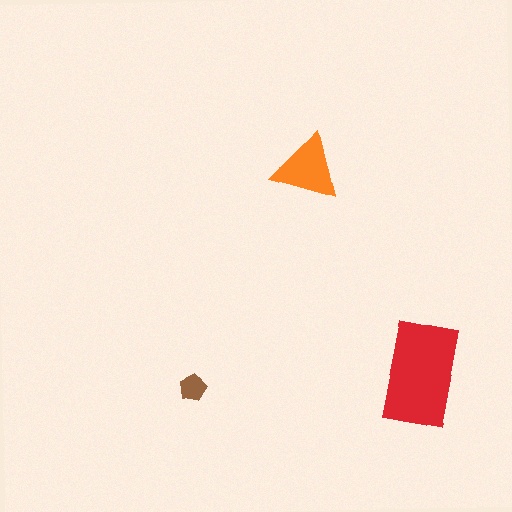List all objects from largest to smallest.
The red rectangle, the orange triangle, the brown pentagon.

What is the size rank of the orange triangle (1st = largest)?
2nd.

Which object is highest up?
The orange triangle is topmost.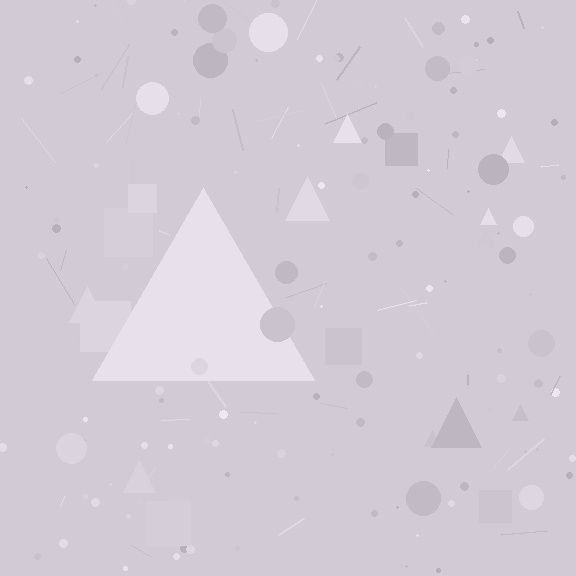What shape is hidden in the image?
A triangle is hidden in the image.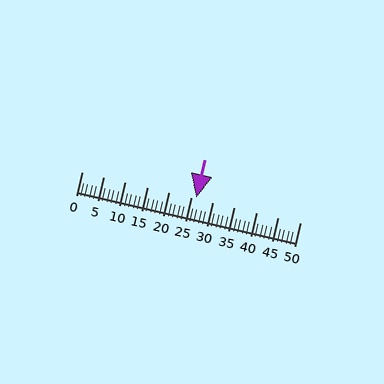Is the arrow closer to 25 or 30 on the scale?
The arrow is closer to 25.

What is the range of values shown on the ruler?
The ruler shows values from 0 to 50.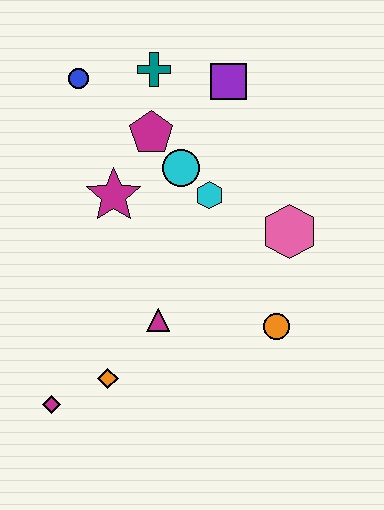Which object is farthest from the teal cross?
The magenta diamond is farthest from the teal cross.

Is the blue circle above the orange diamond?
Yes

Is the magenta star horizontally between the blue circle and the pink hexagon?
Yes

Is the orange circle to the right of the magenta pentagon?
Yes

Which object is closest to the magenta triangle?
The orange diamond is closest to the magenta triangle.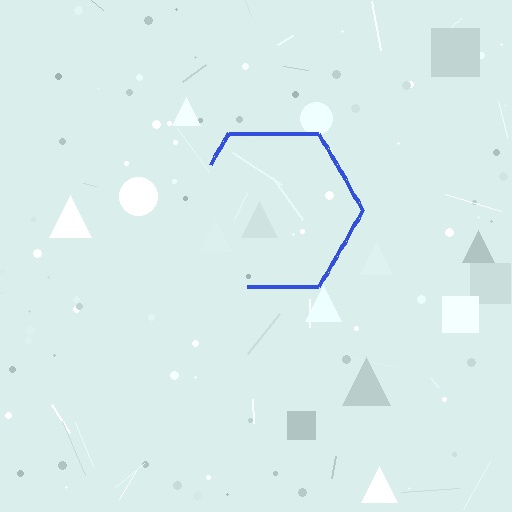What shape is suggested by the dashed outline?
The dashed outline suggests a hexagon.